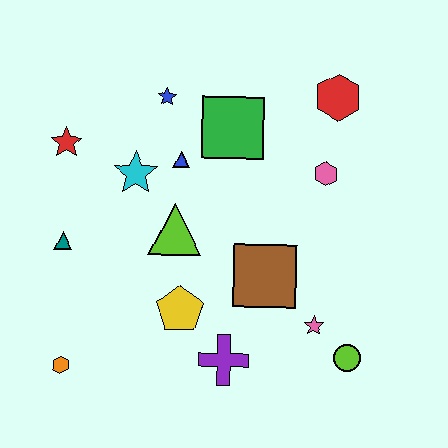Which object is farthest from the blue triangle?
The lime circle is farthest from the blue triangle.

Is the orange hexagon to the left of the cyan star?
Yes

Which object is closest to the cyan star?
The blue triangle is closest to the cyan star.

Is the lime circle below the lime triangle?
Yes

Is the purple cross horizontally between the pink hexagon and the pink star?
No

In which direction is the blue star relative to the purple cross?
The blue star is above the purple cross.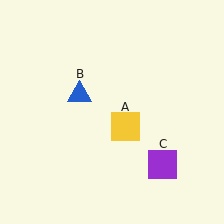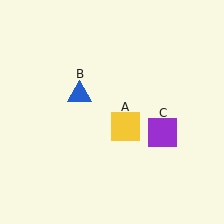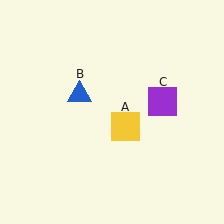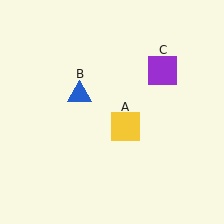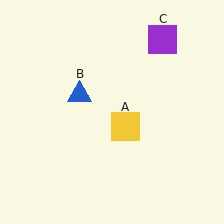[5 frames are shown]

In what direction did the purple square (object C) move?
The purple square (object C) moved up.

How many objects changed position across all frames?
1 object changed position: purple square (object C).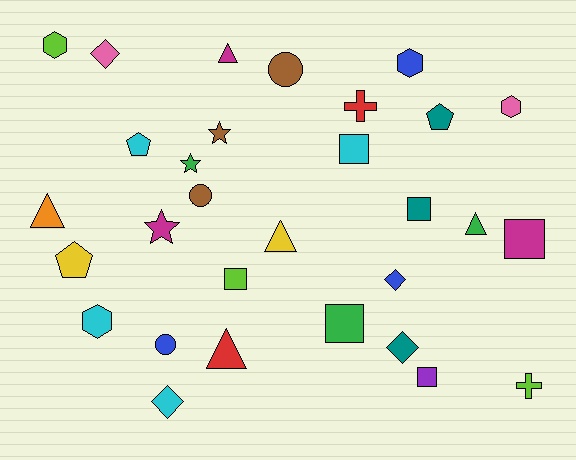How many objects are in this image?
There are 30 objects.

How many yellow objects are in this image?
There are 2 yellow objects.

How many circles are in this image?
There are 3 circles.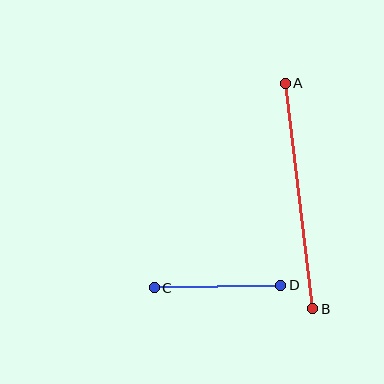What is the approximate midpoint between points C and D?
The midpoint is at approximately (217, 287) pixels.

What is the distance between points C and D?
The distance is approximately 126 pixels.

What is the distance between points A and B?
The distance is approximately 227 pixels.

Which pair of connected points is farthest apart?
Points A and B are farthest apart.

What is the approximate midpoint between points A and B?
The midpoint is at approximately (299, 196) pixels.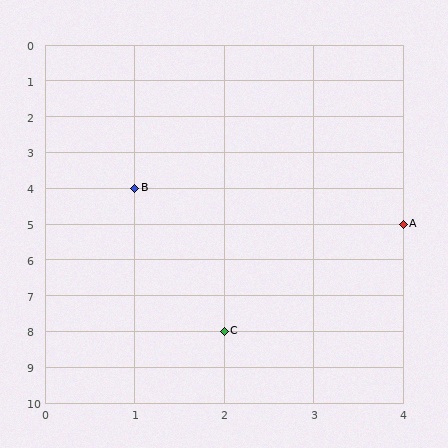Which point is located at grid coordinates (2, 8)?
Point C is at (2, 8).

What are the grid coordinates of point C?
Point C is at grid coordinates (2, 8).